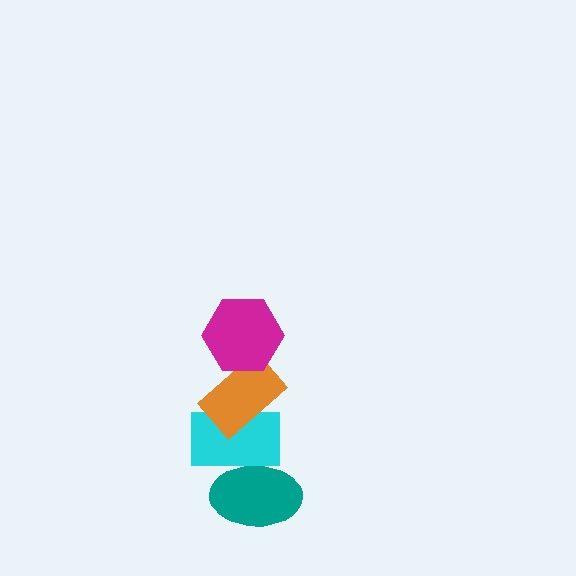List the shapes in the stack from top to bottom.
From top to bottom: the magenta hexagon, the orange rectangle, the cyan rectangle, the teal ellipse.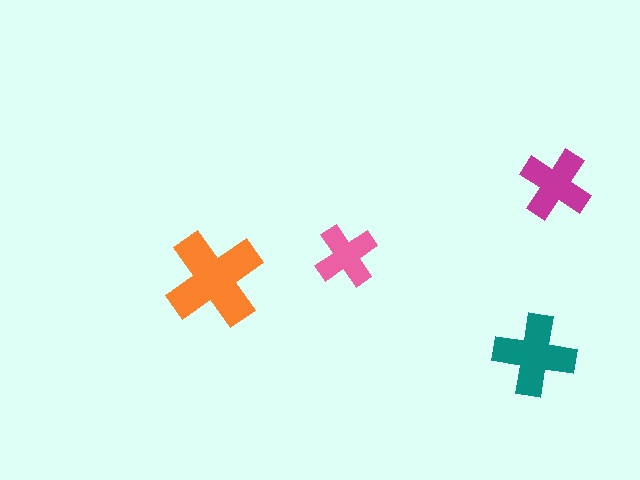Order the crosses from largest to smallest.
the orange one, the teal one, the magenta one, the pink one.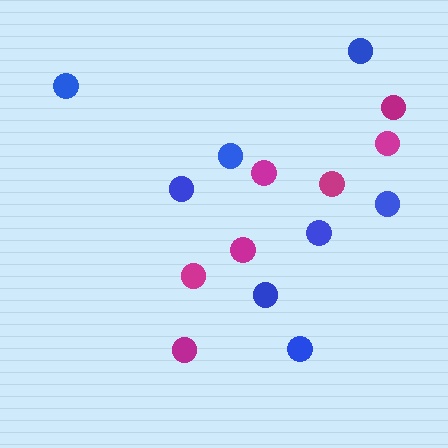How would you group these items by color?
There are 2 groups: one group of blue circles (8) and one group of magenta circles (7).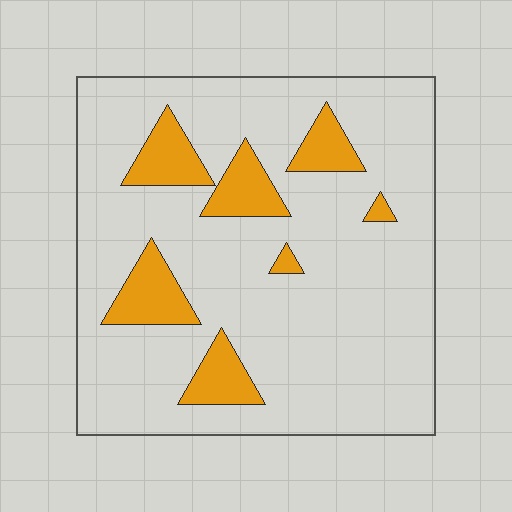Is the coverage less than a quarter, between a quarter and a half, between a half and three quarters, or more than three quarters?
Less than a quarter.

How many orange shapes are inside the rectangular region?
7.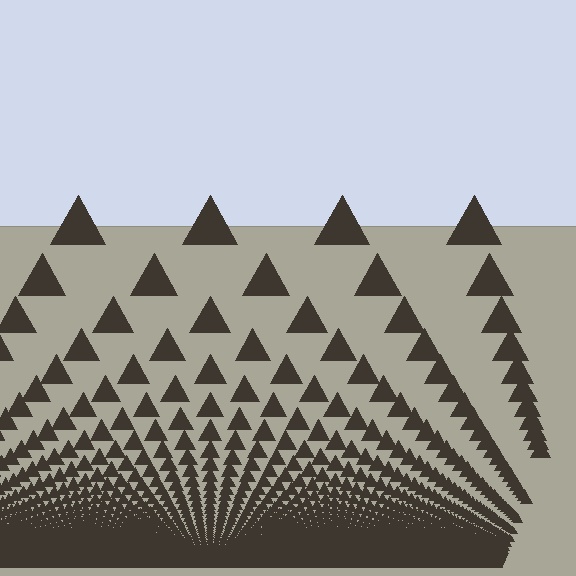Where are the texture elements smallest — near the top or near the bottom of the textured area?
Near the bottom.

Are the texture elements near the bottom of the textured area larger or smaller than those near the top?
Smaller. The gradient is inverted — elements near the bottom are smaller and denser.